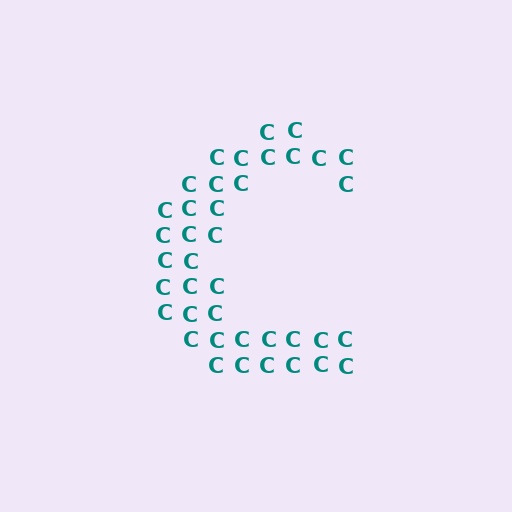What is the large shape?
The large shape is the letter C.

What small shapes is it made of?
It is made of small letter C's.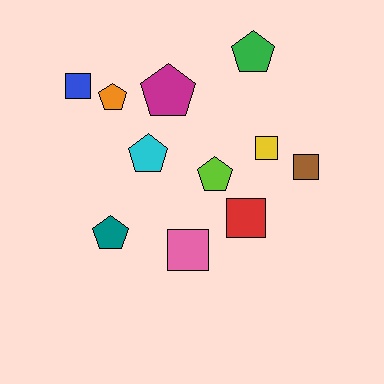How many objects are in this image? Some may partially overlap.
There are 11 objects.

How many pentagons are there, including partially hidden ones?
There are 6 pentagons.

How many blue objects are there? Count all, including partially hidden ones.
There is 1 blue object.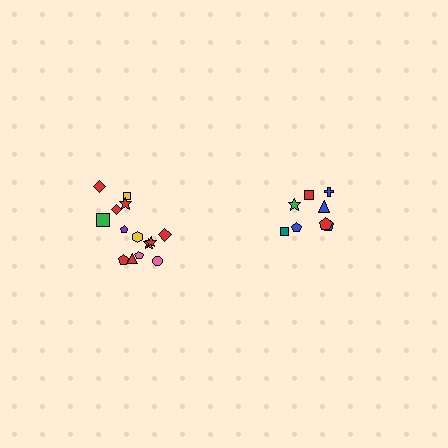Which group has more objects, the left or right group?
The left group.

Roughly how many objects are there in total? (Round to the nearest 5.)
Roughly 25 objects in total.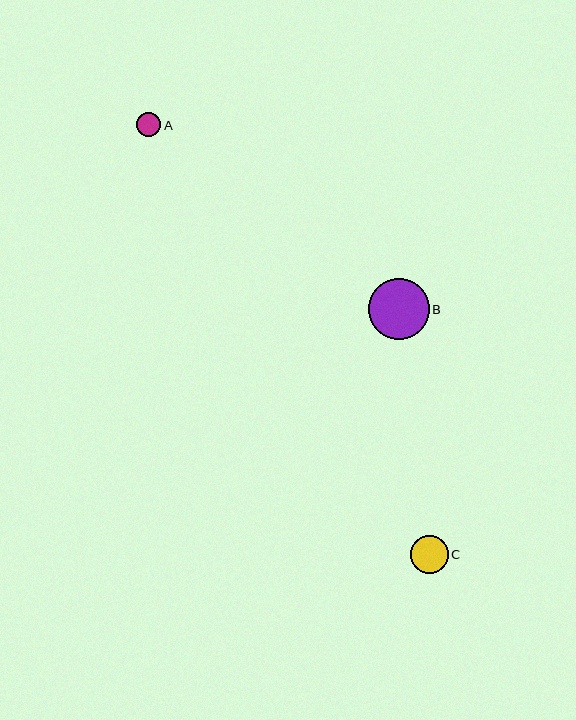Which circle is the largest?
Circle B is the largest with a size of approximately 61 pixels.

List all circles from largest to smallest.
From largest to smallest: B, C, A.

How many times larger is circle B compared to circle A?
Circle B is approximately 2.5 times the size of circle A.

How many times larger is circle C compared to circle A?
Circle C is approximately 1.6 times the size of circle A.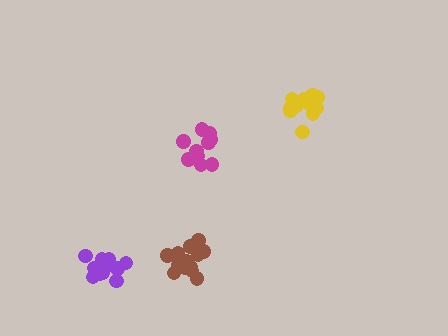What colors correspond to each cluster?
The clusters are colored: magenta, purple, yellow, brown.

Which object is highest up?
The yellow cluster is topmost.